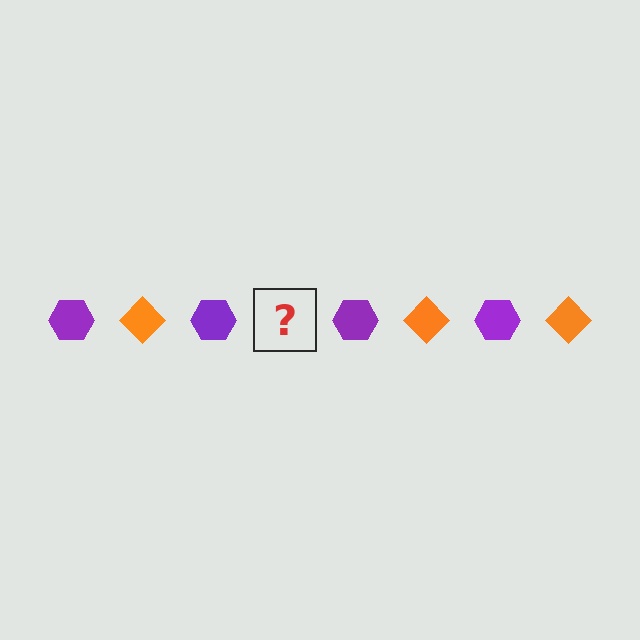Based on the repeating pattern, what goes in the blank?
The blank should be an orange diamond.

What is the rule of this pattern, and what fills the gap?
The rule is that the pattern alternates between purple hexagon and orange diamond. The gap should be filled with an orange diamond.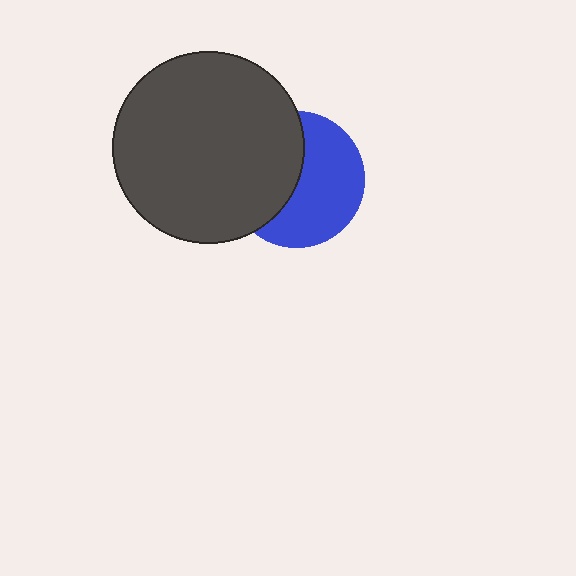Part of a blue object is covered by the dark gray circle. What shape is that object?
It is a circle.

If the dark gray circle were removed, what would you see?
You would see the complete blue circle.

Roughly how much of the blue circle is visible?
About half of it is visible (roughly 55%).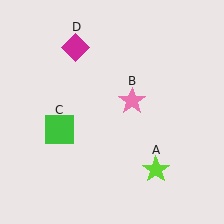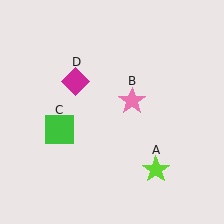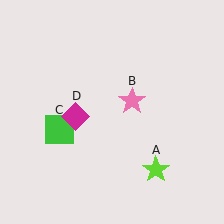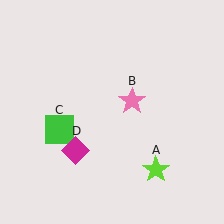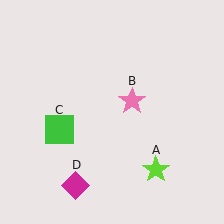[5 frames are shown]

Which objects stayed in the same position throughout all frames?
Lime star (object A) and pink star (object B) and green square (object C) remained stationary.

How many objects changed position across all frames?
1 object changed position: magenta diamond (object D).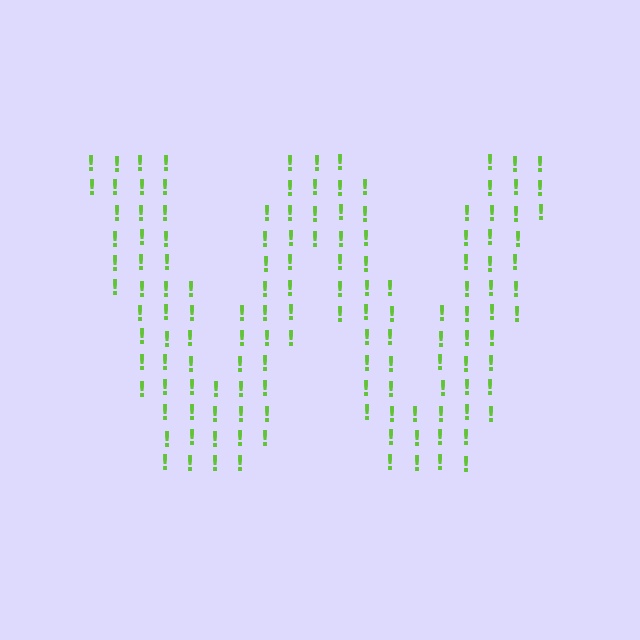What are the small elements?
The small elements are exclamation marks.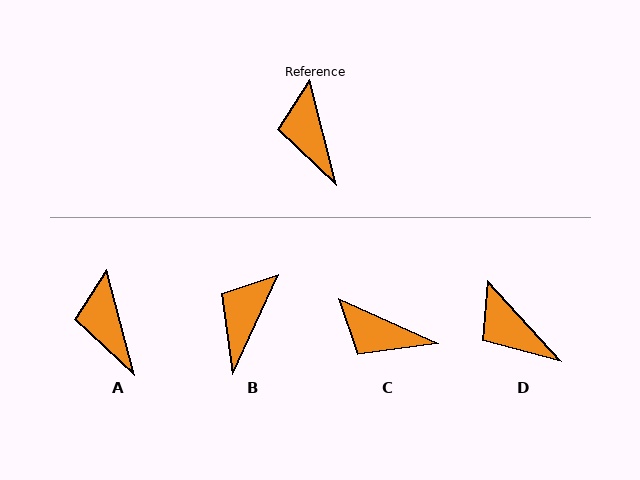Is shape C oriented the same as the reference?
No, it is off by about 51 degrees.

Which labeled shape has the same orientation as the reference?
A.